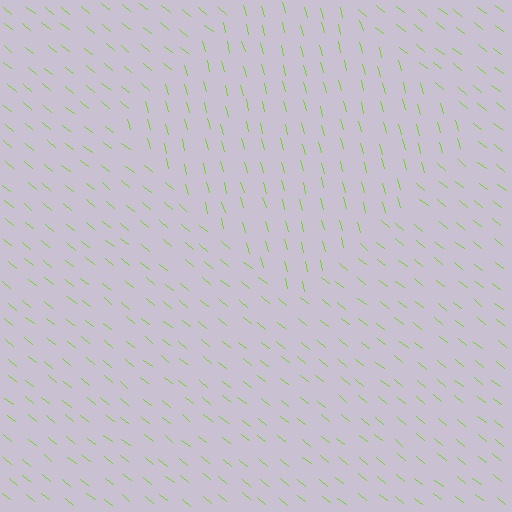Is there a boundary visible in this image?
Yes, there is a texture boundary formed by a change in line orientation.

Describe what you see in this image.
The image is filled with small lime line segments. A diamond region in the image has lines oriented differently from the surrounding lines, creating a visible texture boundary.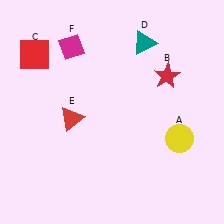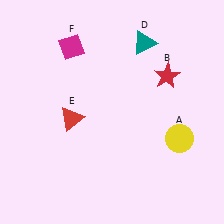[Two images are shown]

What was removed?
The red square (C) was removed in Image 2.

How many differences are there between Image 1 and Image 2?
There is 1 difference between the two images.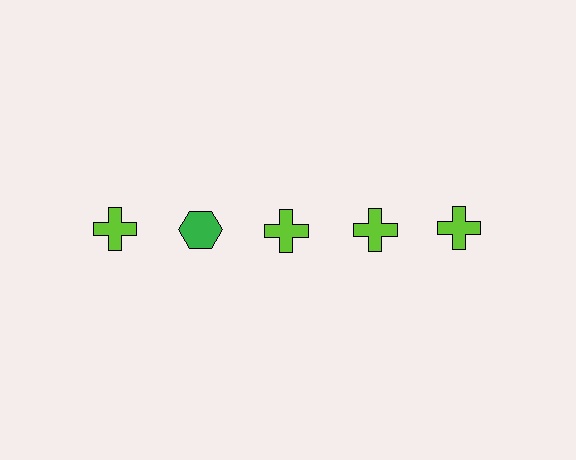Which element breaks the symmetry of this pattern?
The green hexagon in the top row, second from left column breaks the symmetry. All other shapes are lime crosses.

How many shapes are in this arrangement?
There are 5 shapes arranged in a grid pattern.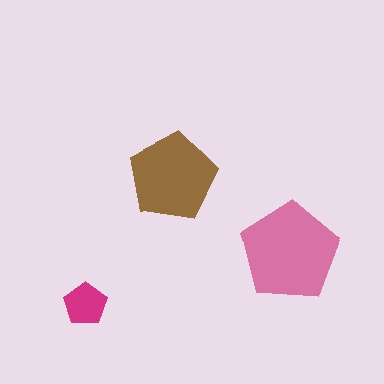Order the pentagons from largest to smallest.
the pink one, the brown one, the magenta one.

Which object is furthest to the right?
The pink pentagon is rightmost.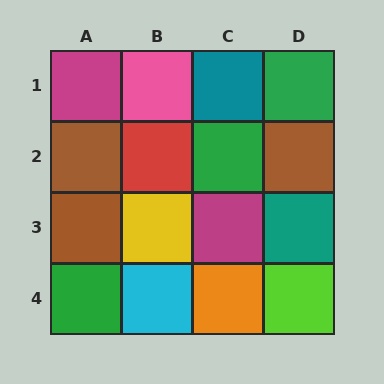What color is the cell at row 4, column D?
Lime.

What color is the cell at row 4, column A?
Green.